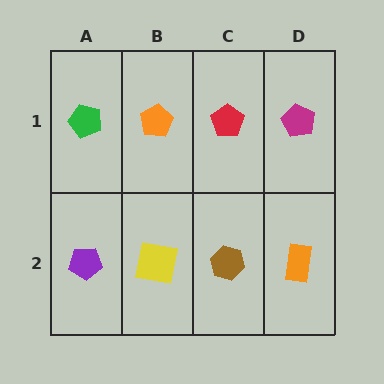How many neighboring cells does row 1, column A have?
2.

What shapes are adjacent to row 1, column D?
An orange rectangle (row 2, column D), a red pentagon (row 1, column C).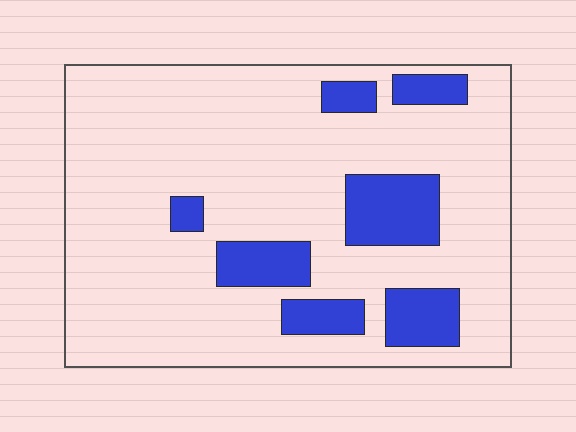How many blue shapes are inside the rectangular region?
7.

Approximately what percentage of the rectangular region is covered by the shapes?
Approximately 20%.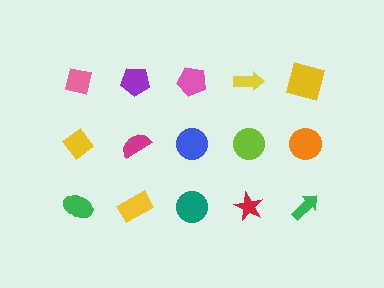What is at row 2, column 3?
A blue circle.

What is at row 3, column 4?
A red star.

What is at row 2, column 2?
A magenta semicircle.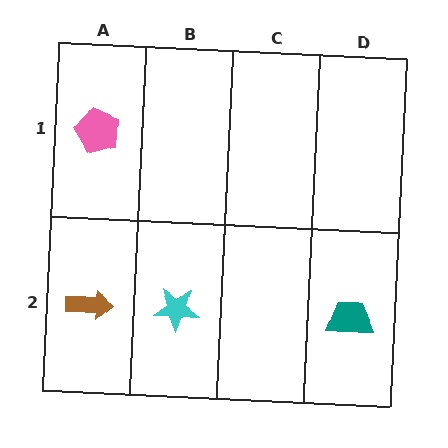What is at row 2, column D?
A teal trapezoid.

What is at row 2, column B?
A cyan star.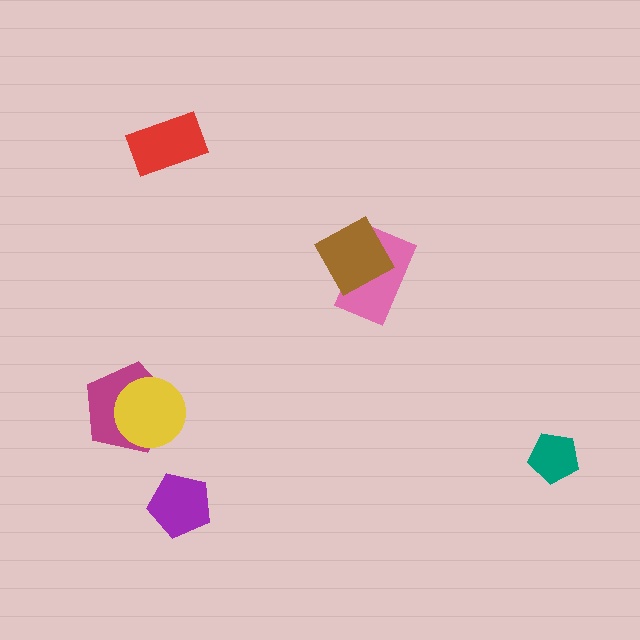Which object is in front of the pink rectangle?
The brown square is in front of the pink rectangle.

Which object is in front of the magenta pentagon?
The yellow circle is in front of the magenta pentagon.